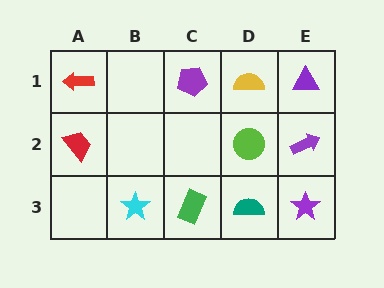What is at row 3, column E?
A purple star.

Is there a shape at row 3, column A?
No, that cell is empty.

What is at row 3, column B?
A cyan star.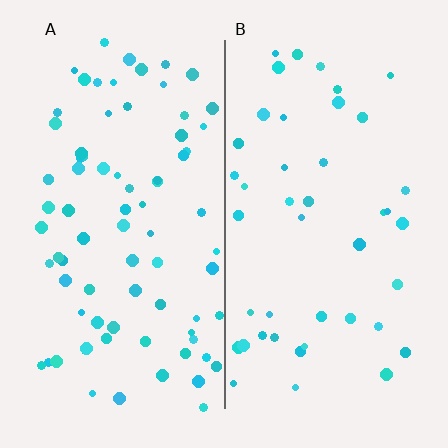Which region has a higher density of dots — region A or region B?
A (the left).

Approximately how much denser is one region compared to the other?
Approximately 1.8× — region A over region B.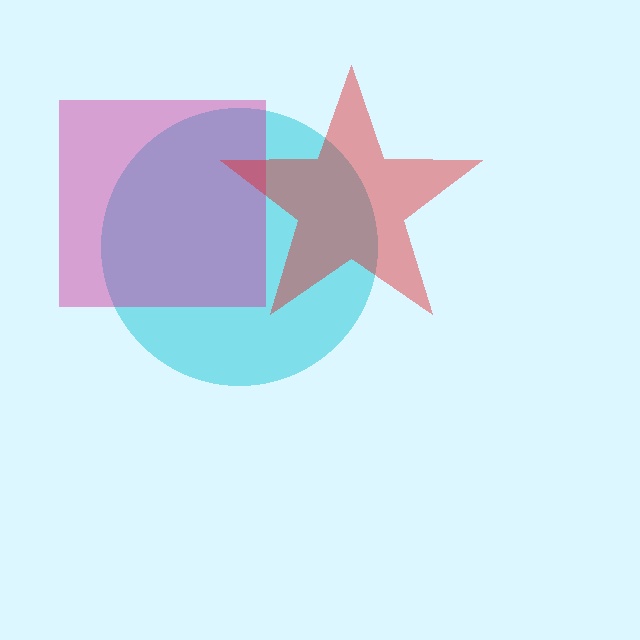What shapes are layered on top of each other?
The layered shapes are: a cyan circle, a magenta square, a red star.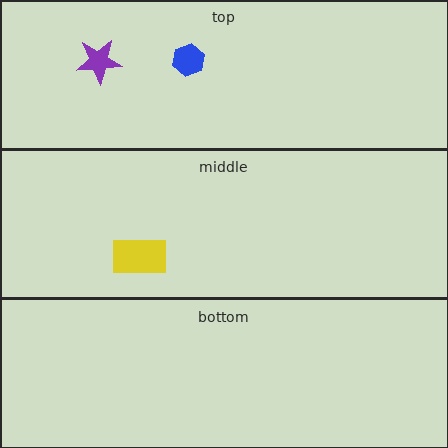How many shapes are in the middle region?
1.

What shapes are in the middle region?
The yellow rectangle.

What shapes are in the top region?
The purple star, the blue hexagon.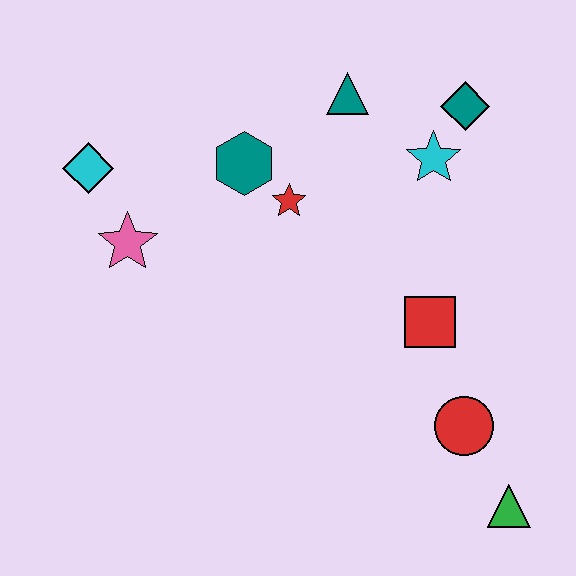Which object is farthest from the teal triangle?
The green triangle is farthest from the teal triangle.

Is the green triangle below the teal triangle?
Yes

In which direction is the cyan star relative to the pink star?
The cyan star is to the right of the pink star.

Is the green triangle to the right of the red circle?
Yes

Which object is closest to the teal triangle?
The cyan star is closest to the teal triangle.